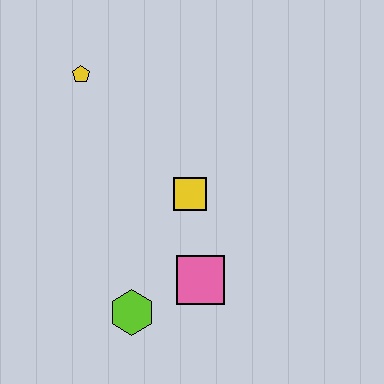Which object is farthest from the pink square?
The yellow pentagon is farthest from the pink square.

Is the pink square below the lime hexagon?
No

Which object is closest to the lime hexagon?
The pink square is closest to the lime hexagon.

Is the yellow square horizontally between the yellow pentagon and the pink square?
Yes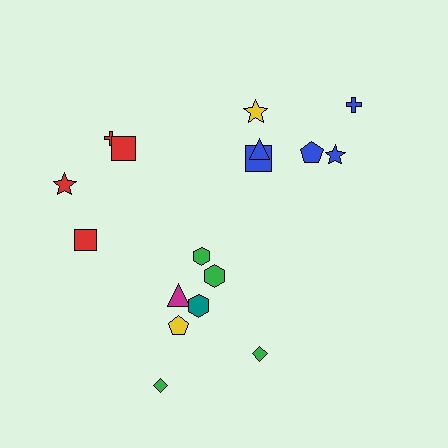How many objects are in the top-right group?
There are 6 objects.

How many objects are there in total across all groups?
There are 17 objects.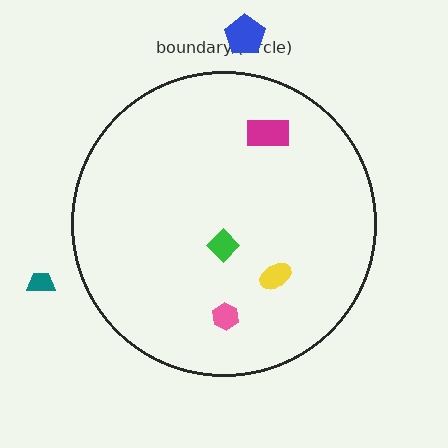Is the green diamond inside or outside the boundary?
Inside.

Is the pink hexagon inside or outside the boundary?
Inside.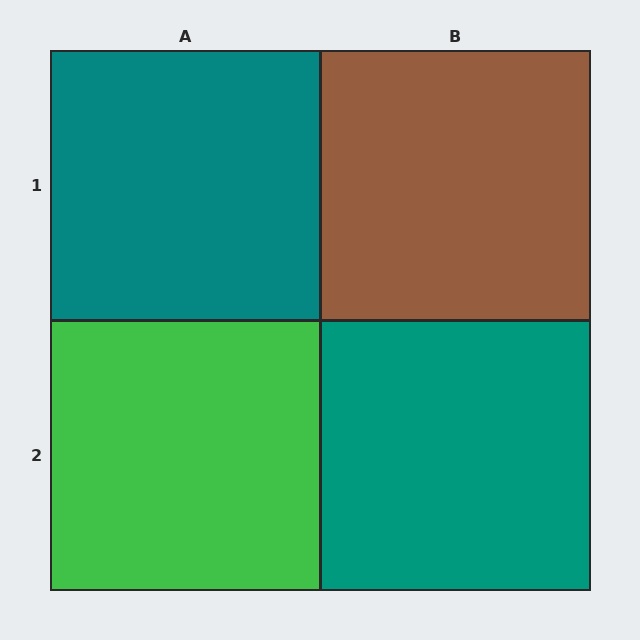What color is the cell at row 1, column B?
Brown.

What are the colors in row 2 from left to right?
Green, teal.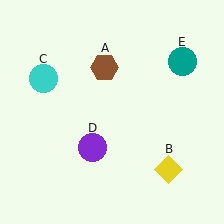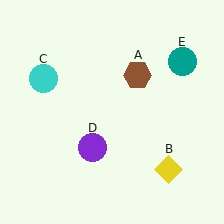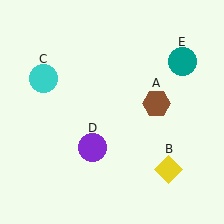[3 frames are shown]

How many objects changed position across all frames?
1 object changed position: brown hexagon (object A).